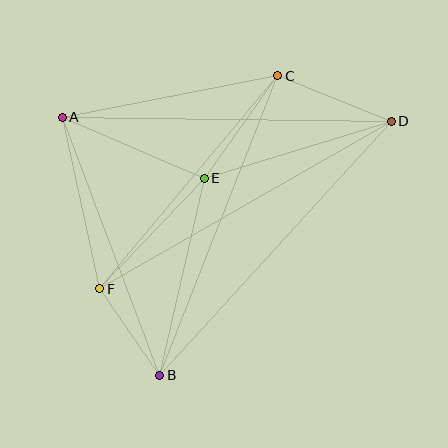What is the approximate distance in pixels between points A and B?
The distance between A and B is approximately 276 pixels.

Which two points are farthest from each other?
Points B and D are farthest from each other.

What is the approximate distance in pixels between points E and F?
The distance between E and F is approximately 152 pixels.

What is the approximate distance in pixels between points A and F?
The distance between A and F is approximately 175 pixels.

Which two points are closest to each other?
Points B and F are closest to each other.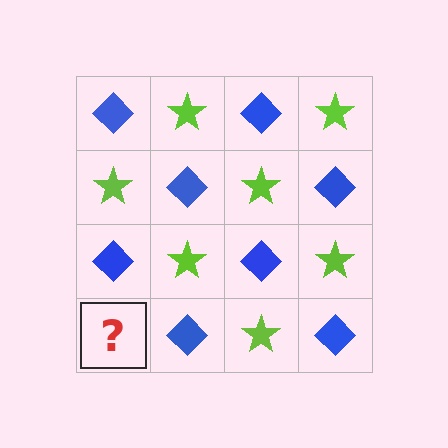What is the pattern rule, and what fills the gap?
The rule is that it alternates blue diamond and lime star in a checkerboard pattern. The gap should be filled with a lime star.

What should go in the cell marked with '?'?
The missing cell should contain a lime star.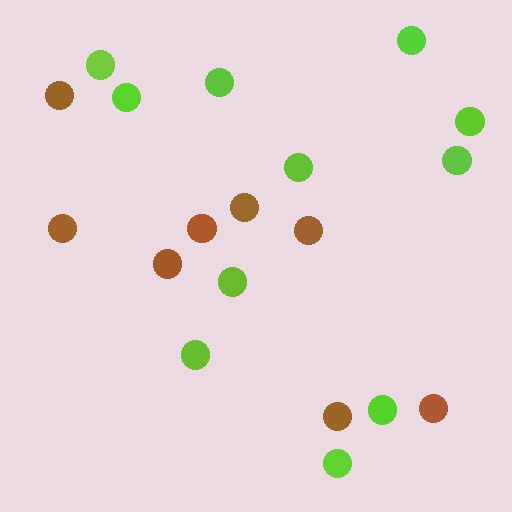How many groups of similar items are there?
There are 2 groups: one group of lime circles (11) and one group of brown circles (8).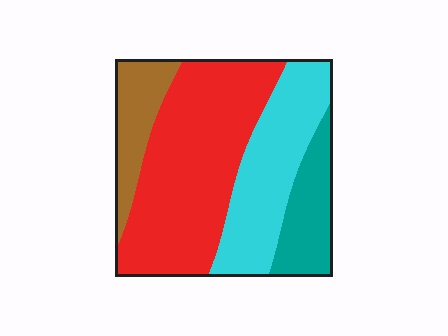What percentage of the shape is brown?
Brown takes up about one eighth (1/8) of the shape.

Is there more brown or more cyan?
Cyan.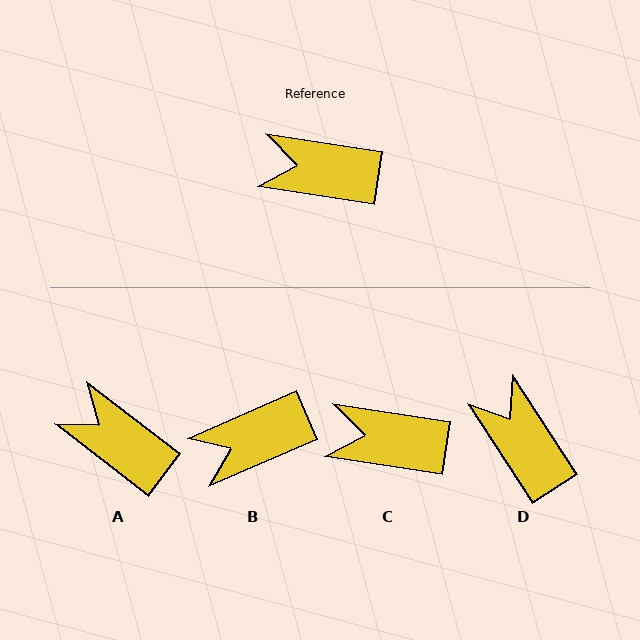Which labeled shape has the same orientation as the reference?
C.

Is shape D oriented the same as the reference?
No, it is off by about 49 degrees.